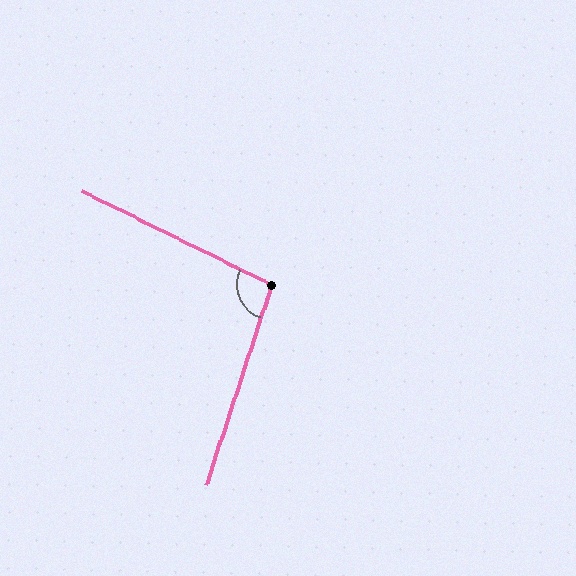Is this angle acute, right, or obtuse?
It is obtuse.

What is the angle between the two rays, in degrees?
Approximately 98 degrees.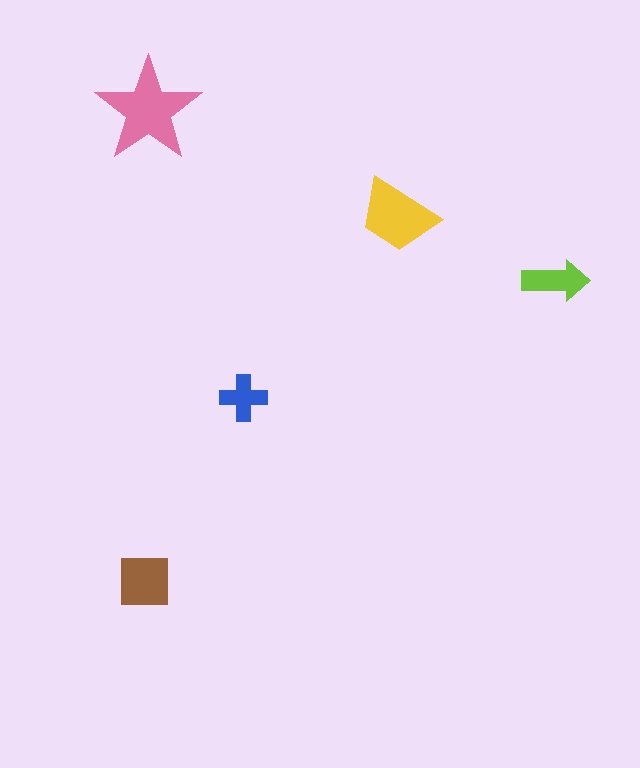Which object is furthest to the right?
The lime arrow is rightmost.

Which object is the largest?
The pink star.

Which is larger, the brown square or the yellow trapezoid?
The yellow trapezoid.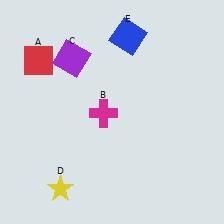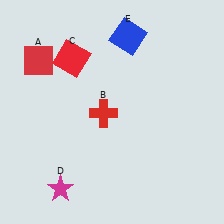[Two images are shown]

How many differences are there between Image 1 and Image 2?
There are 3 differences between the two images.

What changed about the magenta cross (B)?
In Image 1, B is magenta. In Image 2, it changed to red.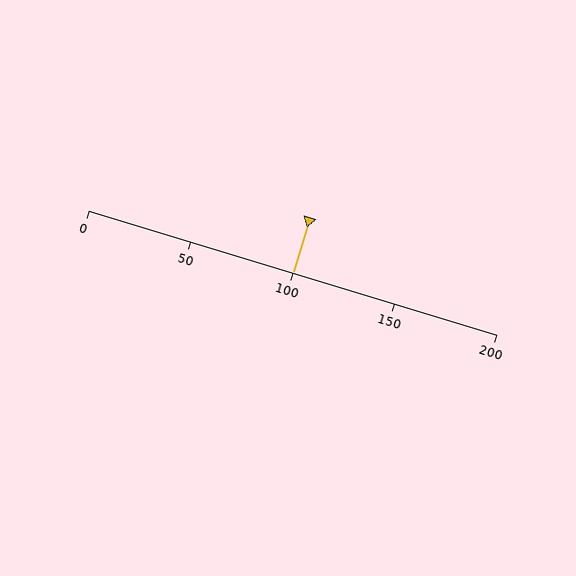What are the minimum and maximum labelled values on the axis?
The axis runs from 0 to 200.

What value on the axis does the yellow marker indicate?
The marker indicates approximately 100.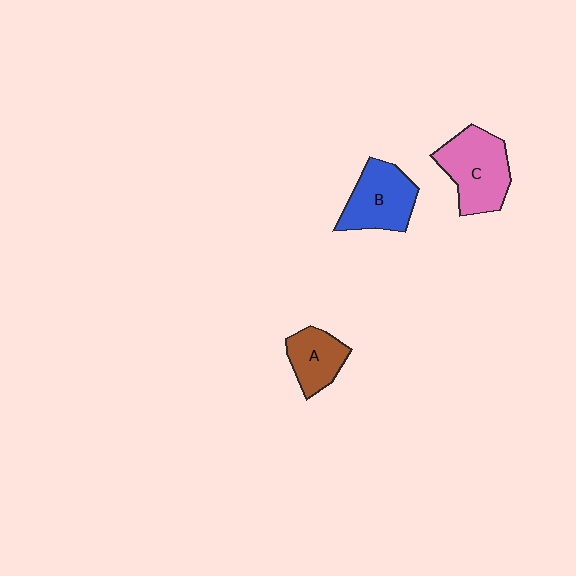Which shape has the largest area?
Shape C (pink).